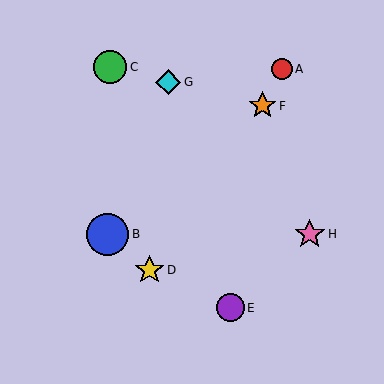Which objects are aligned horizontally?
Objects B, H are aligned horizontally.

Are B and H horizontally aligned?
Yes, both are at y≈234.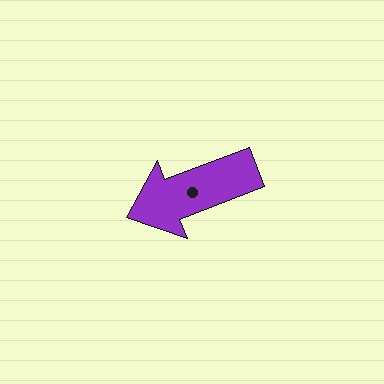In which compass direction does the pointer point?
West.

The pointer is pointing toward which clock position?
Roughly 8 o'clock.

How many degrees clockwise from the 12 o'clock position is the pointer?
Approximately 249 degrees.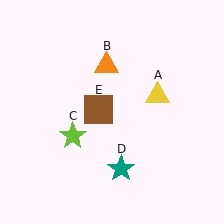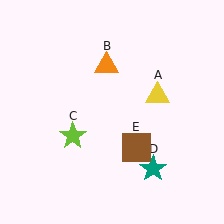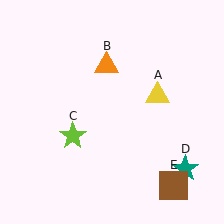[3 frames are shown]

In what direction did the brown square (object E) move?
The brown square (object E) moved down and to the right.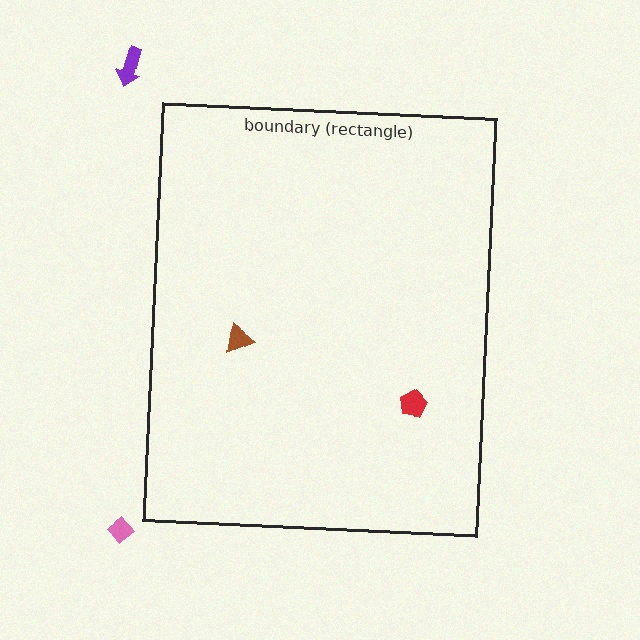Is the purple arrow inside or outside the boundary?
Outside.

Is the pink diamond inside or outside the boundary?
Outside.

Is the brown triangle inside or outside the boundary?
Inside.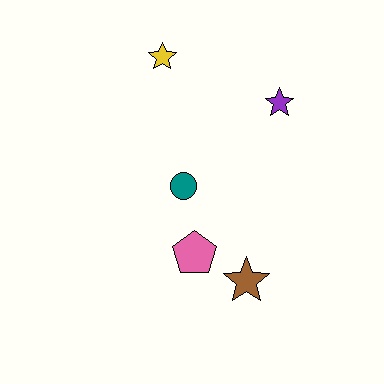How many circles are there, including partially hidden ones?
There is 1 circle.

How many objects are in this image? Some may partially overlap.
There are 5 objects.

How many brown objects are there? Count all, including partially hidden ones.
There is 1 brown object.